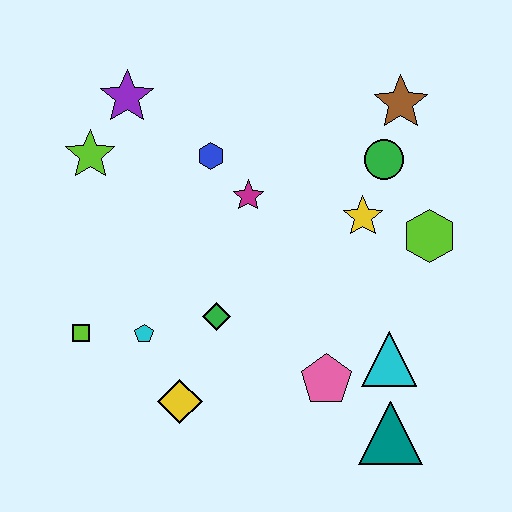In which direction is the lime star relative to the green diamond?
The lime star is above the green diamond.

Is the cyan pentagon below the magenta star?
Yes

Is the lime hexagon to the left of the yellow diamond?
No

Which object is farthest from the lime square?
The brown star is farthest from the lime square.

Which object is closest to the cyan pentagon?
The lime square is closest to the cyan pentagon.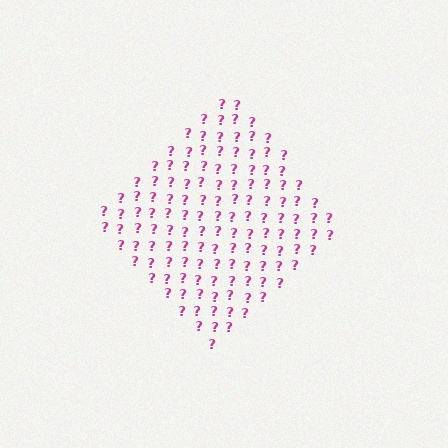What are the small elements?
The small elements are question marks.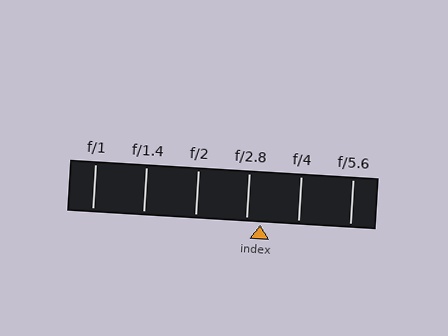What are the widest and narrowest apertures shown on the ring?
The widest aperture shown is f/1 and the narrowest is f/5.6.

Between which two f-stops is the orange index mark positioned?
The index mark is between f/2.8 and f/4.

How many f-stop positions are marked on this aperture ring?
There are 6 f-stop positions marked.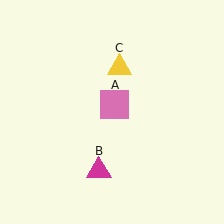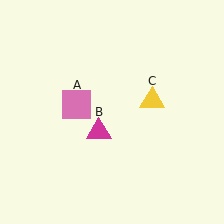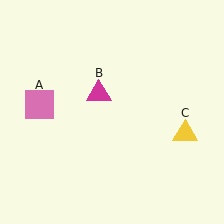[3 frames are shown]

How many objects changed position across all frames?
3 objects changed position: pink square (object A), magenta triangle (object B), yellow triangle (object C).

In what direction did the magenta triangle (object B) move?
The magenta triangle (object B) moved up.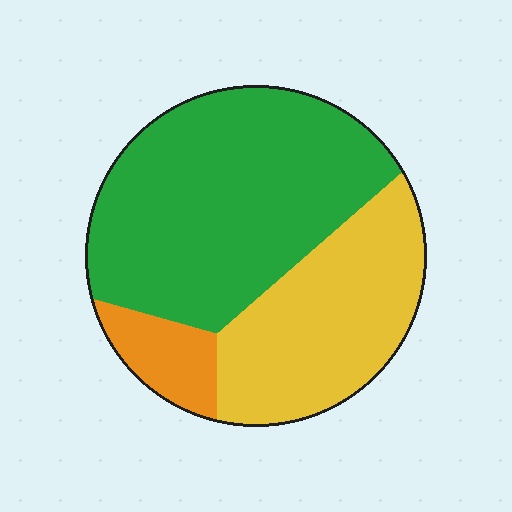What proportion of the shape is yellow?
Yellow covers about 35% of the shape.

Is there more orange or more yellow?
Yellow.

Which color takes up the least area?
Orange, at roughly 10%.